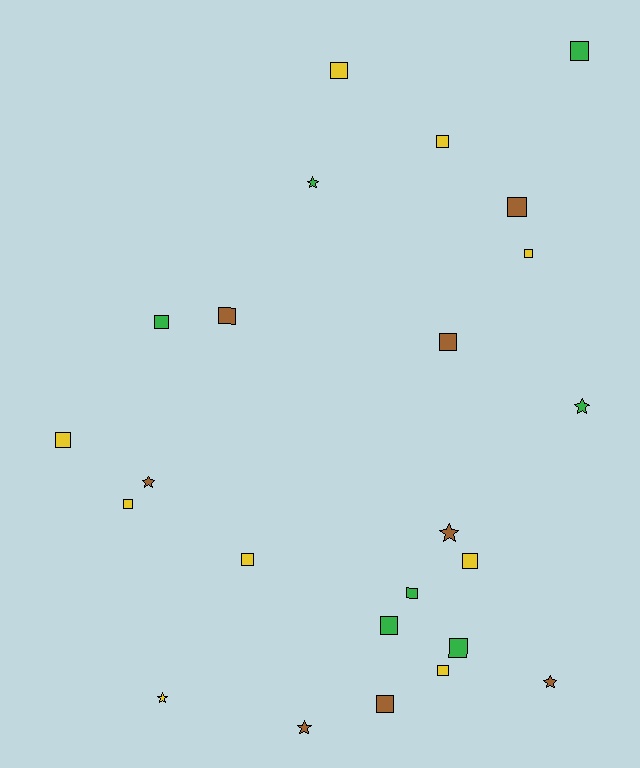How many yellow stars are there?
There is 1 yellow star.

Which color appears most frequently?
Yellow, with 9 objects.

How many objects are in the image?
There are 24 objects.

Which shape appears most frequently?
Square, with 17 objects.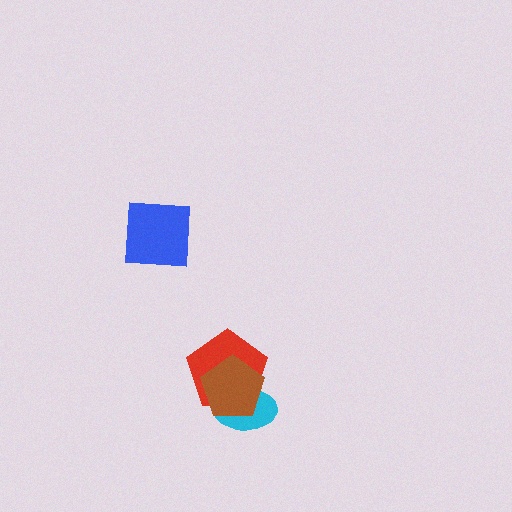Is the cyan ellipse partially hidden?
Yes, it is partially covered by another shape.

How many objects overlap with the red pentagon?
2 objects overlap with the red pentagon.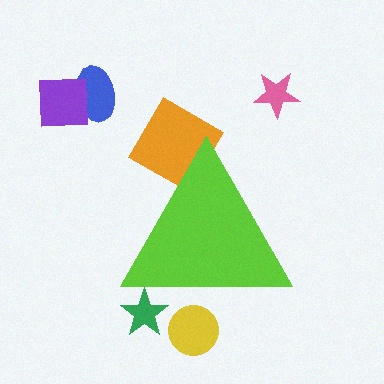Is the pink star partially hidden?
No, the pink star is fully visible.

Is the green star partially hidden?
Yes, the green star is partially hidden behind the lime triangle.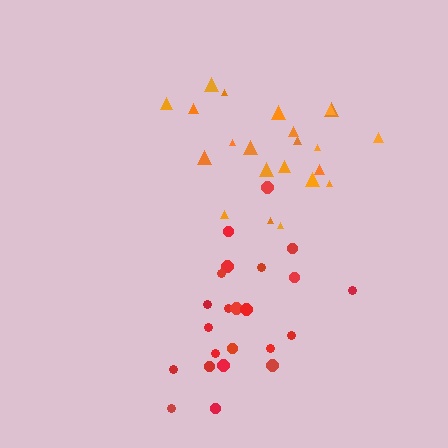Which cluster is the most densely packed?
Red.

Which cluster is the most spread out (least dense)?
Orange.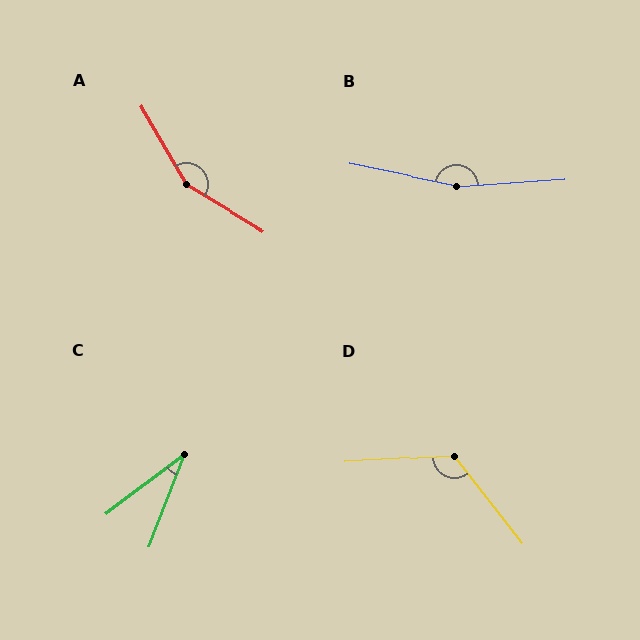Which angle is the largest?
B, at approximately 165 degrees.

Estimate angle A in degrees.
Approximately 151 degrees.